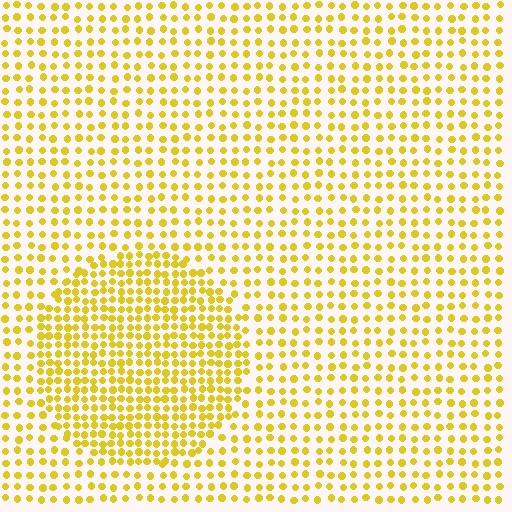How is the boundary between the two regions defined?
The boundary is defined by a change in element density (approximately 1.8x ratio). All elements are the same color, size, and shape.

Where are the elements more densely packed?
The elements are more densely packed inside the circle boundary.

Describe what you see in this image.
The image contains small yellow elements arranged at two different densities. A circle-shaped region is visible where the elements are more densely packed than the surrounding area.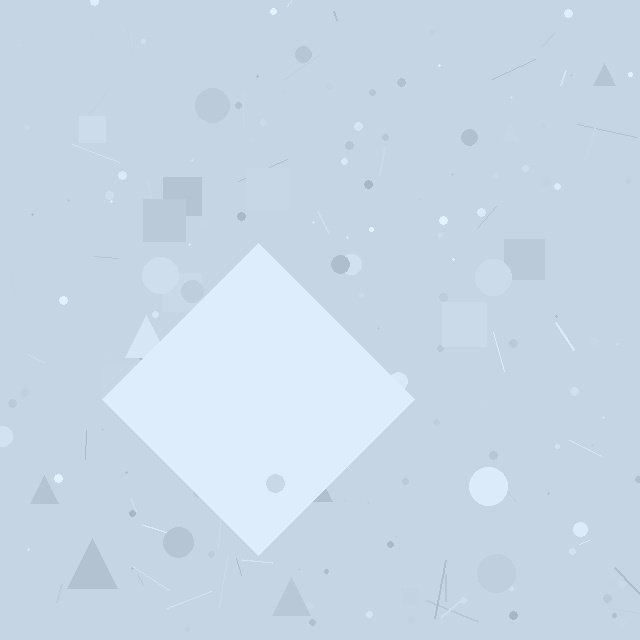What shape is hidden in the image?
A diamond is hidden in the image.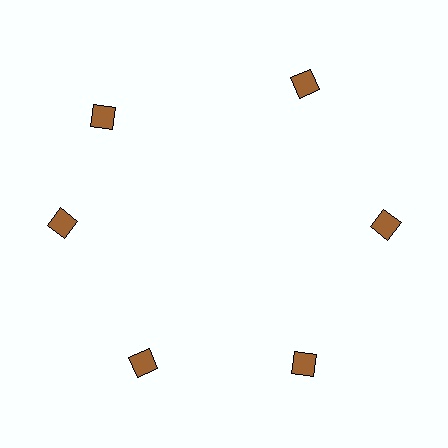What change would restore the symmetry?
The symmetry would be restored by rotating it back into even spacing with its neighbors so that all 6 diamonds sit at equal angles and equal distance from the center.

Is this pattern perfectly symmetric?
No. The 6 brown diamonds are arranged in a ring, but one element near the 11 o'clock position is rotated out of alignment along the ring, breaking the 6-fold rotational symmetry.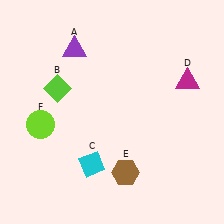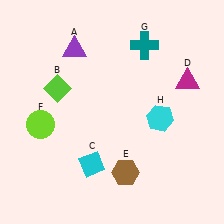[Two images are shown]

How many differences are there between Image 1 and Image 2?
There are 2 differences between the two images.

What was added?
A teal cross (G), a cyan hexagon (H) were added in Image 2.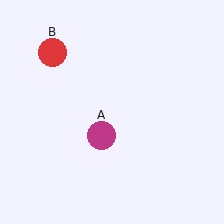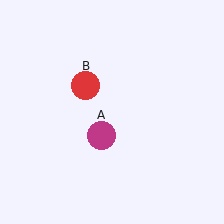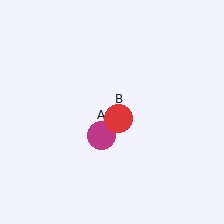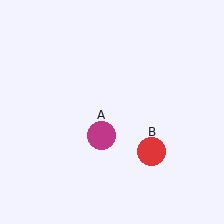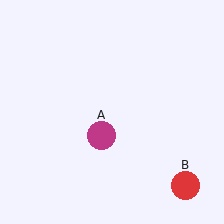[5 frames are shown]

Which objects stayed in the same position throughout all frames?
Magenta circle (object A) remained stationary.